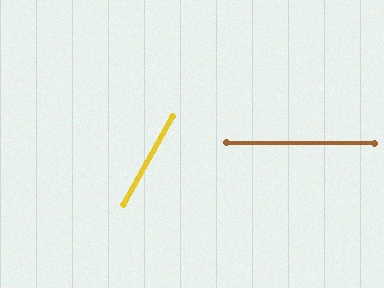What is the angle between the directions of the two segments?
Approximately 61 degrees.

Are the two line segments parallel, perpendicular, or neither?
Neither parallel nor perpendicular — they differ by about 61°.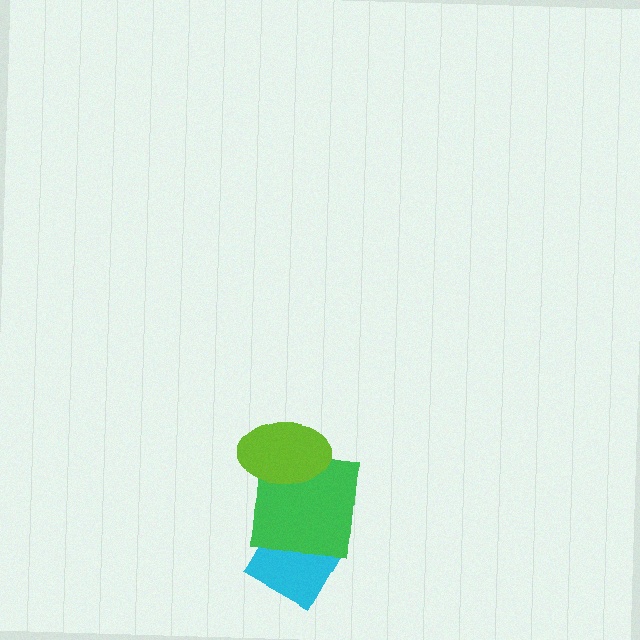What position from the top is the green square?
The green square is 2nd from the top.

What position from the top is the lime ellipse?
The lime ellipse is 1st from the top.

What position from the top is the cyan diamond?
The cyan diamond is 3rd from the top.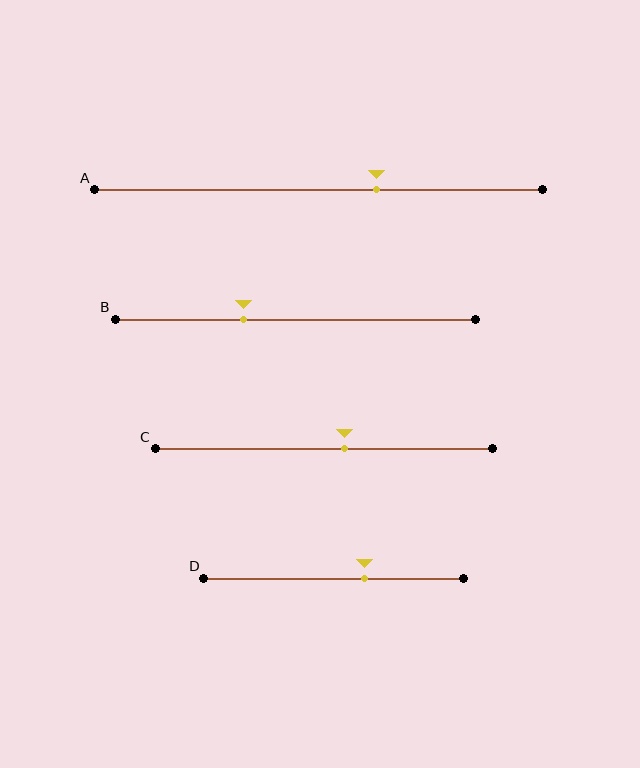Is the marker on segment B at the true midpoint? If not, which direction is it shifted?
No, the marker on segment B is shifted to the left by about 14% of the segment length.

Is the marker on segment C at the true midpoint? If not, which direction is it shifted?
No, the marker on segment C is shifted to the right by about 6% of the segment length.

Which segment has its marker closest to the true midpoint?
Segment C has its marker closest to the true midpoint.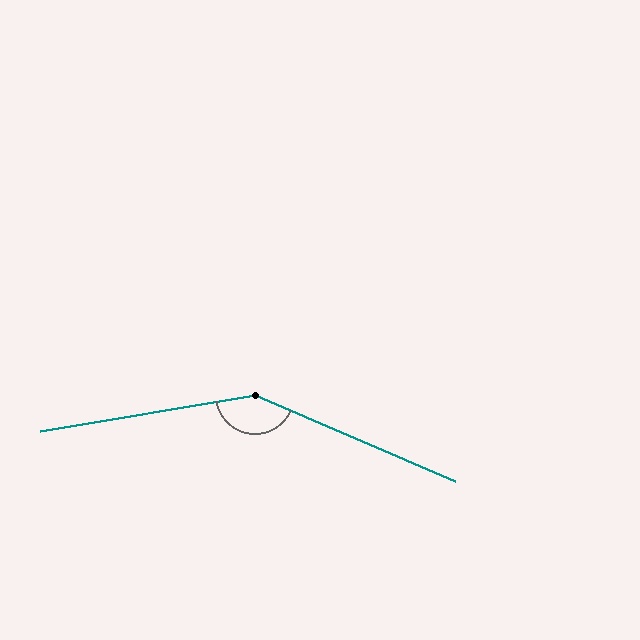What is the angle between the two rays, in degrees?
Approximately 147 degrees.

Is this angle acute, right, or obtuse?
It is obtuse.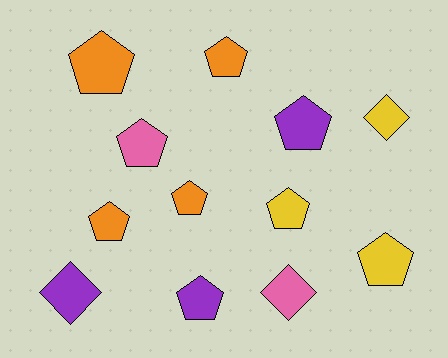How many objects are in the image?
There are 12 objects.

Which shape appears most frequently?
Pentagon, with 9 objects.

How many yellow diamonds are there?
There is 1 yellow diamond.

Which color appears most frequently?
Orange, with 4 objects.